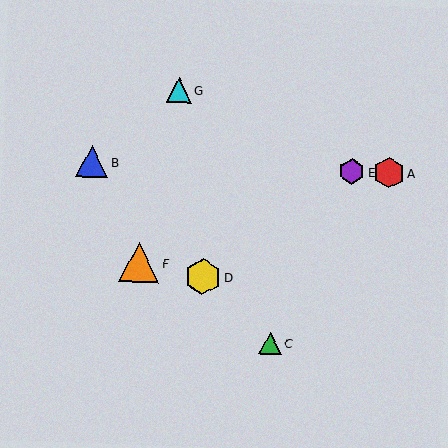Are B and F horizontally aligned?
No, B is at y≈161 and F is at y≈262.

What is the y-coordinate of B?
Object B is at y≈161.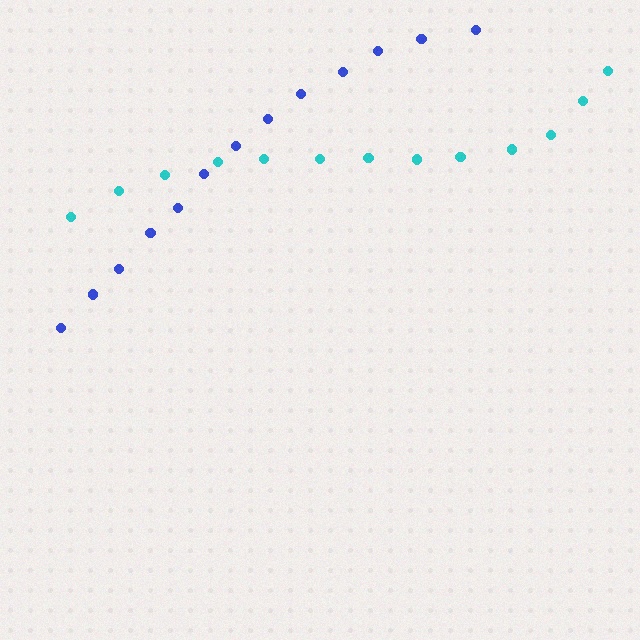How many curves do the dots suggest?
There are 2 distinct paths.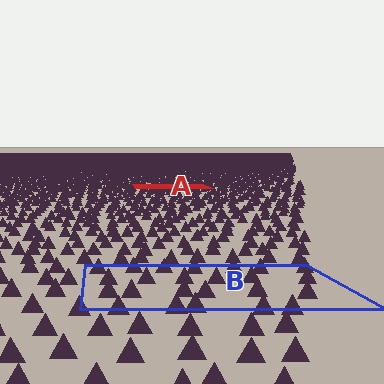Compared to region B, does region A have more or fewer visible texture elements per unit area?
Region A has more texture elements per unit area — they are packed more densely because it is farther away.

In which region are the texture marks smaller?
The texture marks are smaller in region A, because it is farther away.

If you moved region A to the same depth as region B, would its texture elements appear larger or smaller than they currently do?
They would appear larger. At a closer depth, the same texture elements are projected at a bigger on-screen size.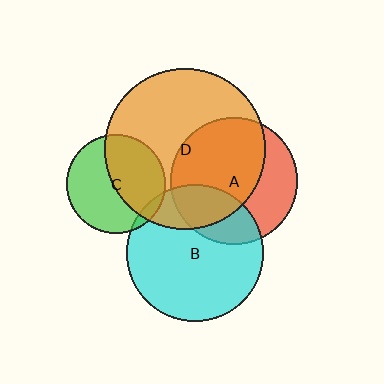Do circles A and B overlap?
Yes.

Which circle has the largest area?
Circle D (orange).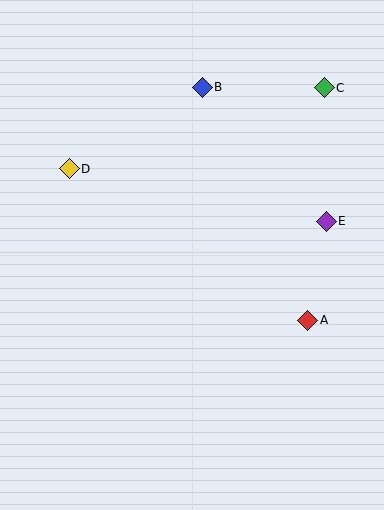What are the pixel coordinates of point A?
Point A is at (308, 320).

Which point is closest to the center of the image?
Point A at (308, 320) is closest to the center.